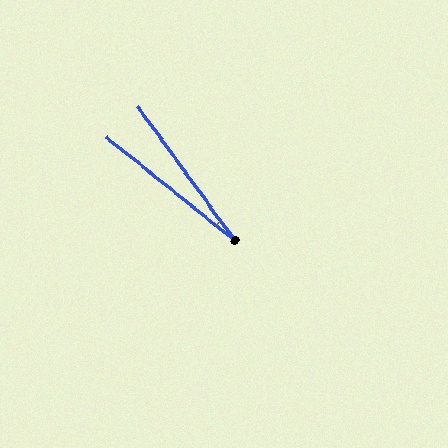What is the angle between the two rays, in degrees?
Approximately 15 degrees.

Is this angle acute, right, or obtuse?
It is acute.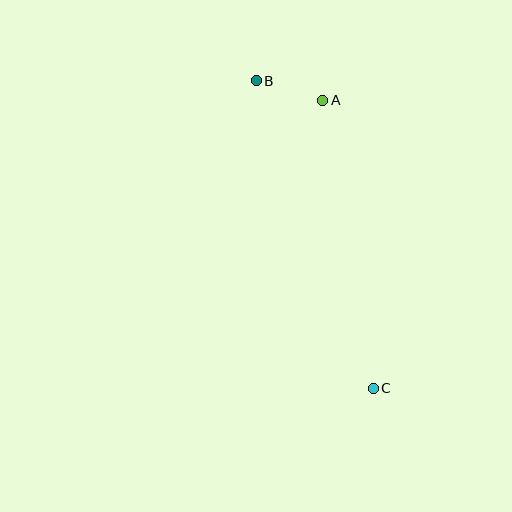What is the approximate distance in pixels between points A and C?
The distance between A and C is approximately 293 pixels.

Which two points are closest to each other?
Points A and B are closest to each other.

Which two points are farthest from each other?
Points B and C are farthest from each other.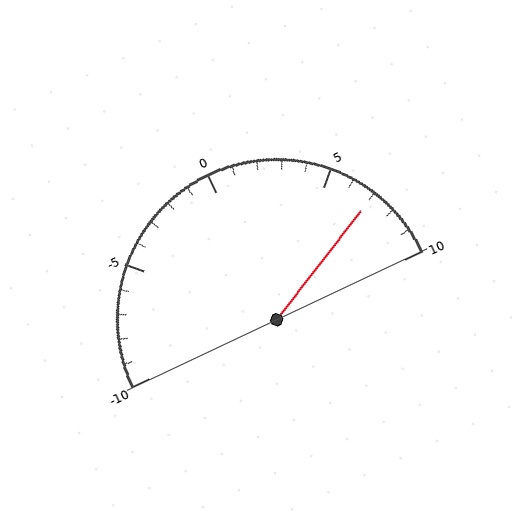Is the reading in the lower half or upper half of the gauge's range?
The reading is in the upper half of the range (-10 to 10).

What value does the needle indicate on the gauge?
The needle indicates approximately 7.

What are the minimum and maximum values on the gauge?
The gauge ranges from -10 to 10.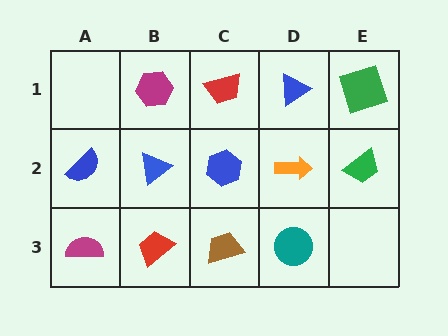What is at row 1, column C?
A red trapezoid.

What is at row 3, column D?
A teal circle.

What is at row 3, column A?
A magenta semicircle.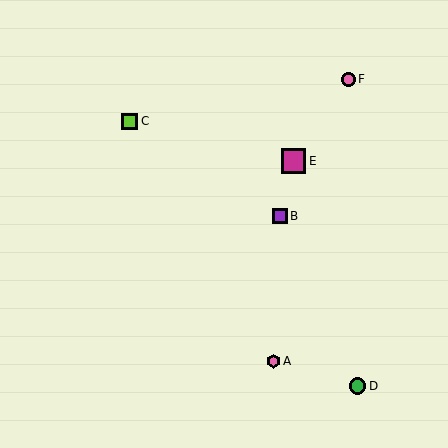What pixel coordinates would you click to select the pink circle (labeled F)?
Click at (348, 79) to select the pink circle F.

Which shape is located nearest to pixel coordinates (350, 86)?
The pink circle (labeled F) at (348, 79) is nearest to that location.